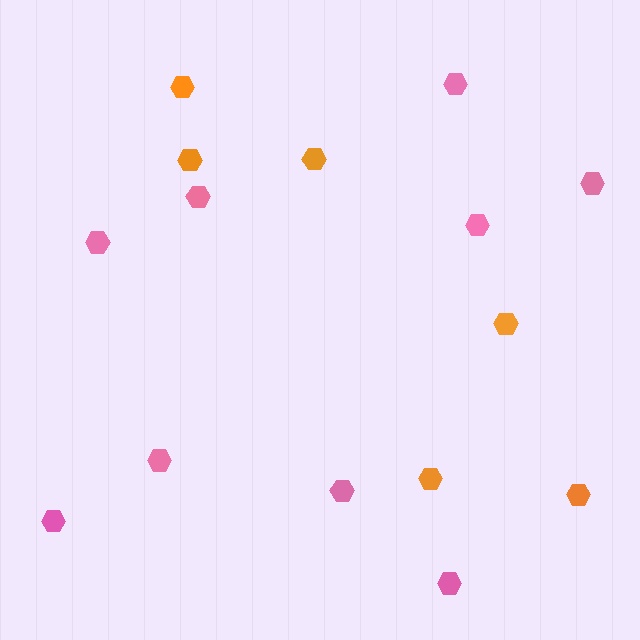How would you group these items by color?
There are 2 groups: one group of orange hexagons (6) and one group of pink hexagons (9).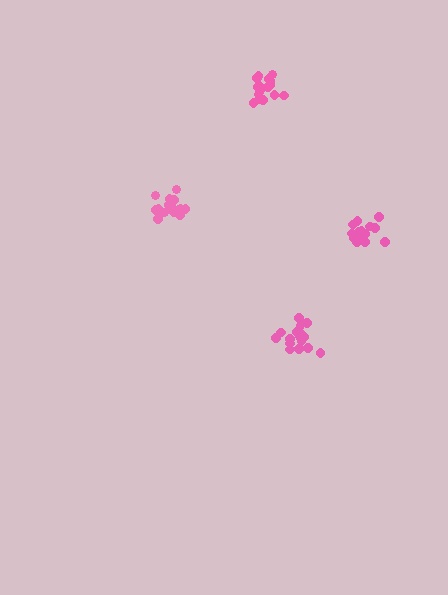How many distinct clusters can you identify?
There are 4 distinct clusters.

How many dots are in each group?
Group 1: 16 dots, Group 2: 17 dots, Group 3: 16 dots, Group 4: 14 dots (63 total).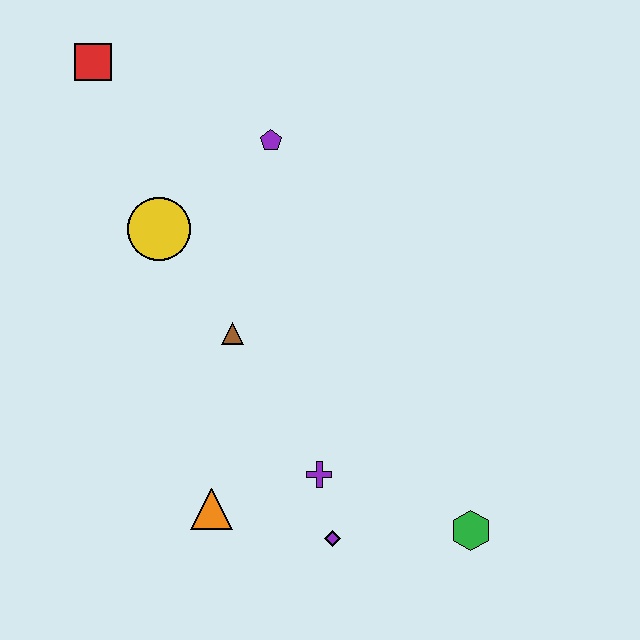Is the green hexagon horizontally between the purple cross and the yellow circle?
No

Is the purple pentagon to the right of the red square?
Yes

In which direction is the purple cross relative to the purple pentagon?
The purple cross is below the purple pentagon.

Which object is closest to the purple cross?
The purple diamond is closest to the purple cross.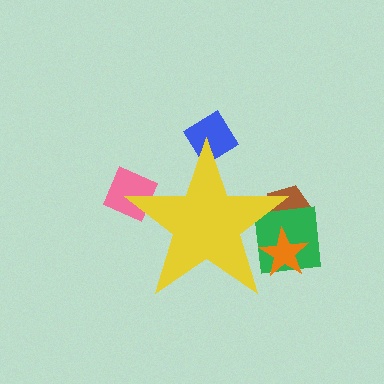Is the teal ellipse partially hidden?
Yes, the teal ellipse is partially hidden behind the yellow star.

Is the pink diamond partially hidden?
Yes, the pink diamond is partially hidden behind the yellow star.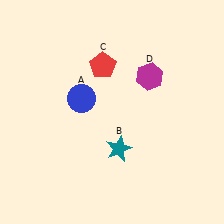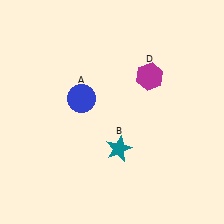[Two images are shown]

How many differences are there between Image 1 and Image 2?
There is 1 difference between the two images.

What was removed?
The red pentagon (C) was removed in Image 2.